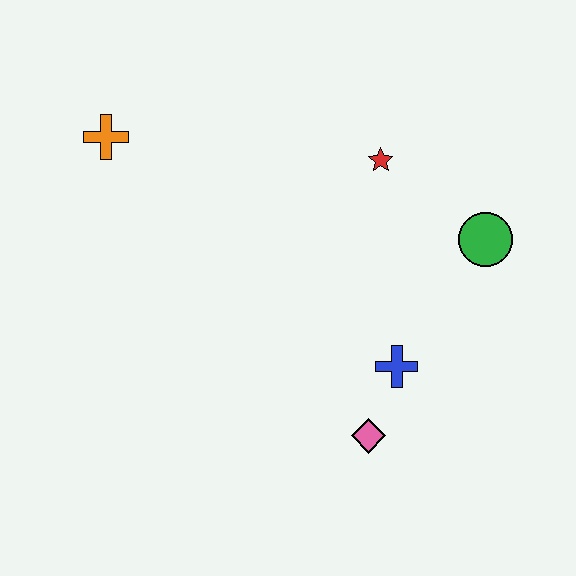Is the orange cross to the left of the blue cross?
Yes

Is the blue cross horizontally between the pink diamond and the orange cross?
No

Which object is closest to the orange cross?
The red star is closest to the orange cross.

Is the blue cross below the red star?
Yes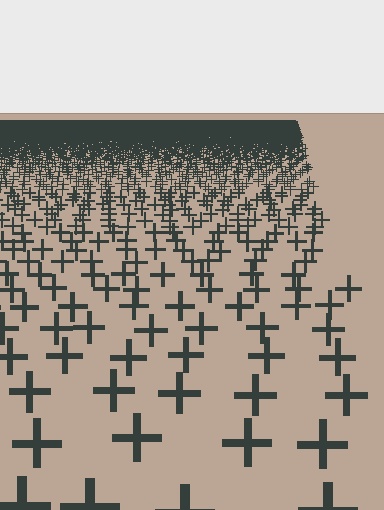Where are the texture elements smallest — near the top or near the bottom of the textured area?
Near the top.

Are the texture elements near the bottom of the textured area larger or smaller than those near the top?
Larger. Near the bottom, elements are closer to the viewer and appear at a bigger on-screen size.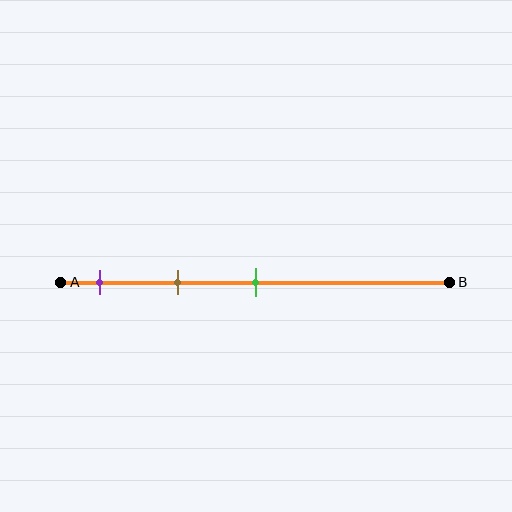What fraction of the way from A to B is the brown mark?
The brown mark is approximately 30% (0.3) of the way from A to B.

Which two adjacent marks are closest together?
The purple and brown marks are the closest adjacent pair.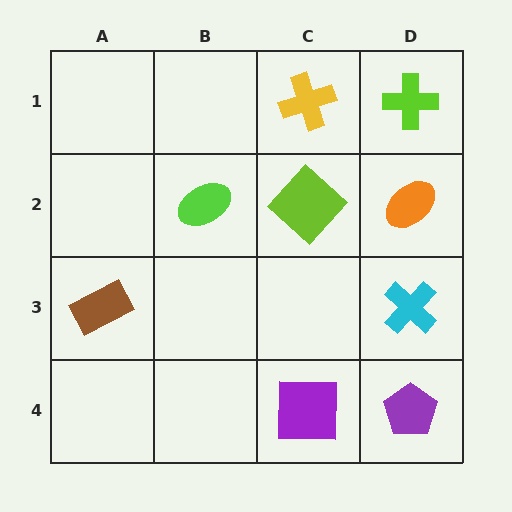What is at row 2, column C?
A lime diamond.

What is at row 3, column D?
A cyan cross.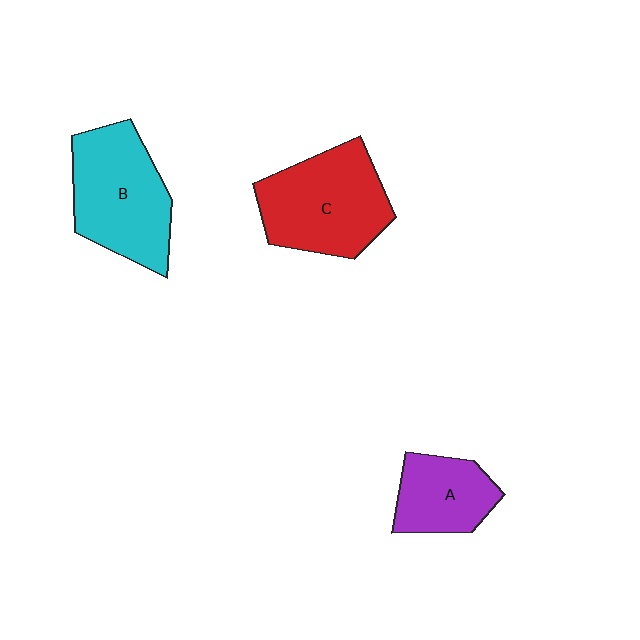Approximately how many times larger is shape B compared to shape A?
Approximately 1.6 times.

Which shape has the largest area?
Shape C (red).